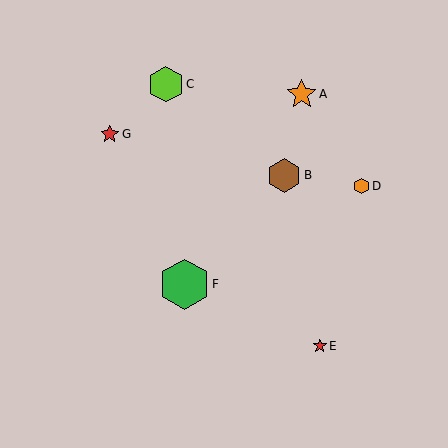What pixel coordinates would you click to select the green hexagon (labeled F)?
Click at (184, 284) to select the green hexagon F.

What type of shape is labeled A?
Shape A is an orange star.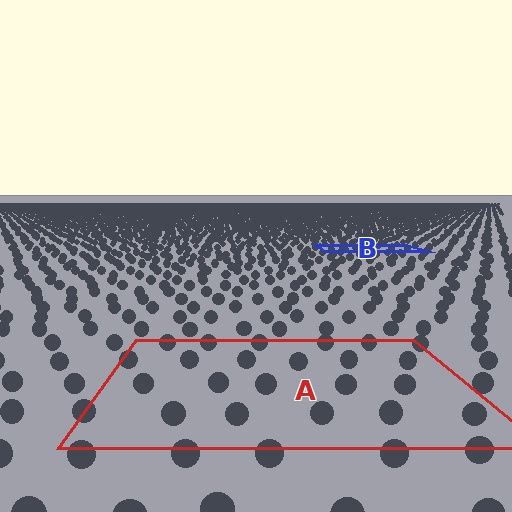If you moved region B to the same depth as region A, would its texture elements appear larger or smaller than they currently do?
They would appear larger. At a closer depth, the same texture elements are projected at a bigger on-screen size.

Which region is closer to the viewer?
Region A is closer. The texture elements there are larger and more spread out.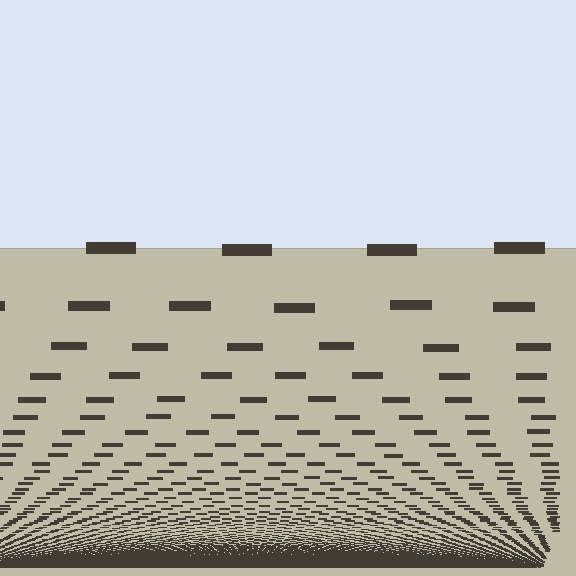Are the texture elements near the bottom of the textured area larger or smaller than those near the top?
Smaller. The gradient is inverted — elements near the bottom are smaller and denser.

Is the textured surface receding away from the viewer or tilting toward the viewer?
The surface appears to tilt toward the viewer. Texture elements get larger and sparser toward the top.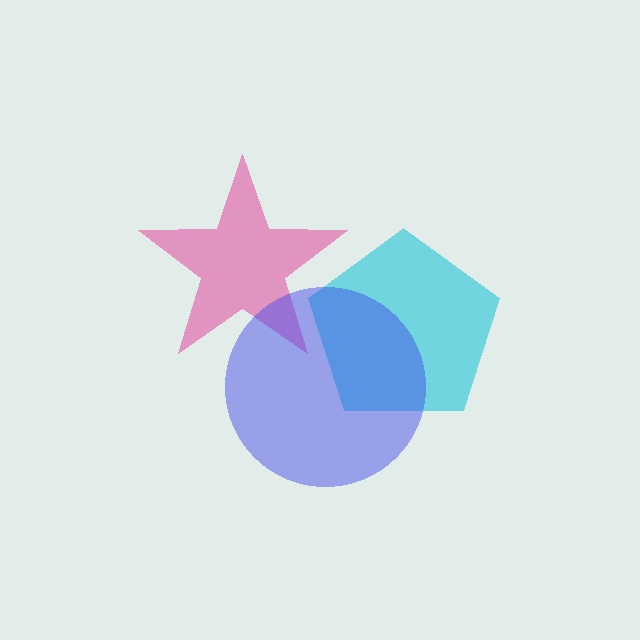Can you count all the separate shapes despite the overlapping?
Yes, there are 3 separate shapes.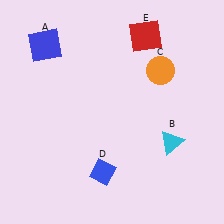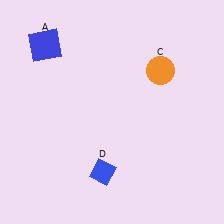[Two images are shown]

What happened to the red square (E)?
The red square (E) was removed in Image 2. It was in the top-right area of Image 1.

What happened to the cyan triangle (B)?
The cyan triangle (B) was removed in Image 2. It was in the bottom-right area of Image 1.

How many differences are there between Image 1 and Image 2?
There are 2 differences between the two images.